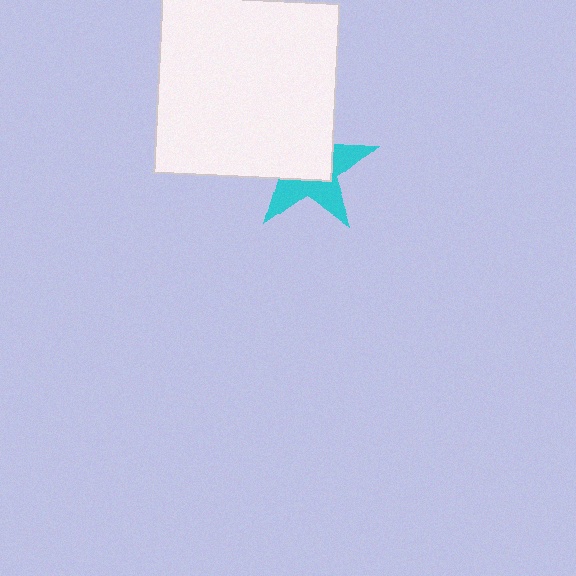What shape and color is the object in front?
The object in front is a white square.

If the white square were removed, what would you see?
You would see the complete cyan star.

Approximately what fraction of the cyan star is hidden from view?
Roughly 55% of the cyan star is hidden behind the white square.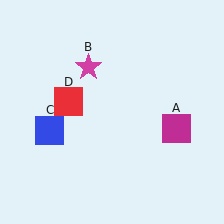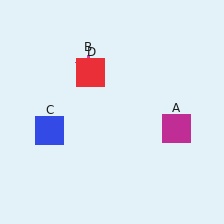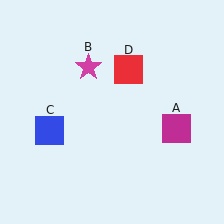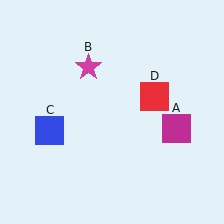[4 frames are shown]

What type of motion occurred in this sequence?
The red square (object D) rotated clockwise around the center of the scene.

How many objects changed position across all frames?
1 object changed position: red square (object D).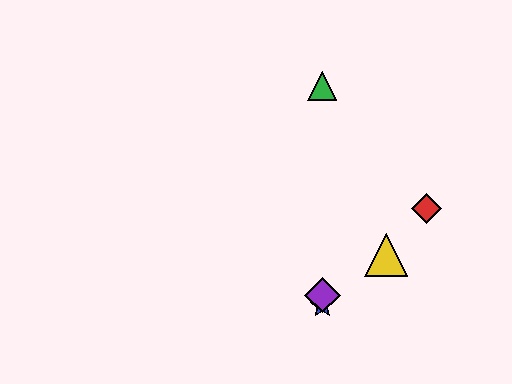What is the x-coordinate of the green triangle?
The green triangle is at x≈322.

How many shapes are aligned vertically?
3 shapes (the blue star, the green triangle, the purple diamond) are aligned vertically.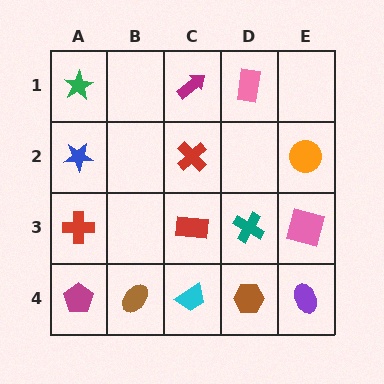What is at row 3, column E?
A pink square.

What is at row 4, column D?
A brown hexagon.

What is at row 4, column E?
A purple ellipse.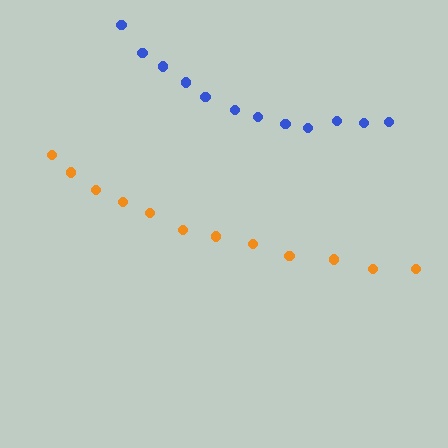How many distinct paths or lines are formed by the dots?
There are 2 distinct paths.